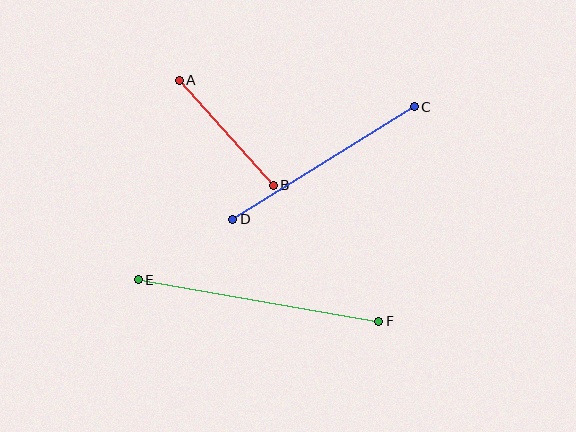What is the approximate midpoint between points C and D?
The midpoint is at approximately (323, 163) pixels.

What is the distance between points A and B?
The distance is approximately 141 pixels.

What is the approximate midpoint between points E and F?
The midpoint is at approximately (259, 301) pixels.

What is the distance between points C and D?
The distance is approximately 214 pixels.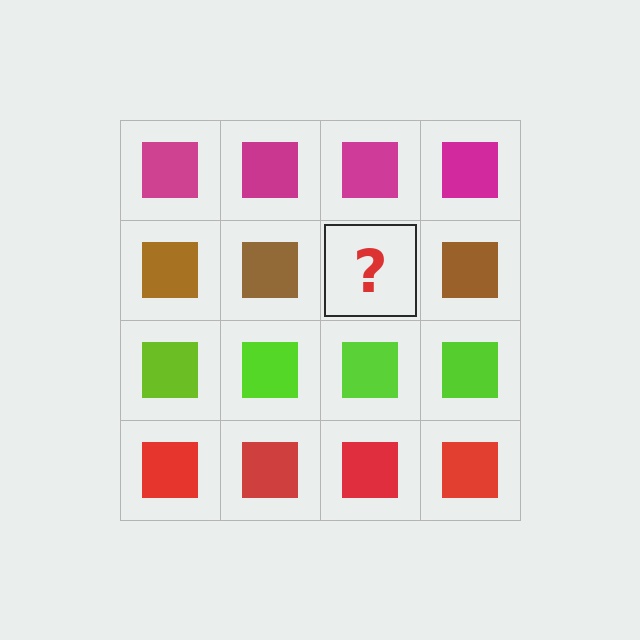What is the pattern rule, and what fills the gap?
The rule is that each row has a consistent color. The gap should be filled with a brown square.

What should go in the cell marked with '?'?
The missing cell should contain a brown square.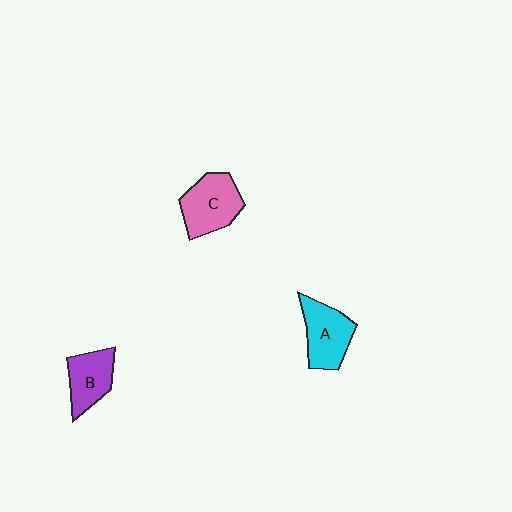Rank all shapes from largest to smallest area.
From largest to smallest: C (pink), A (cyan), B (purple).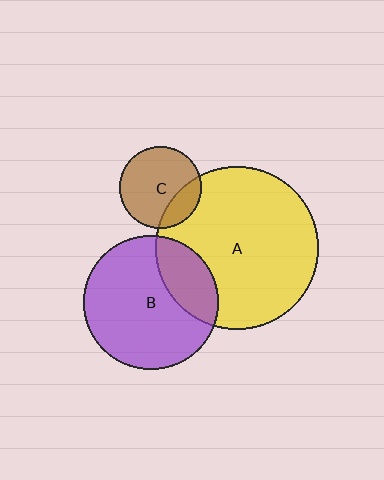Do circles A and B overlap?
Yes.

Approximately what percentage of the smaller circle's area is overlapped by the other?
Approximately 25%.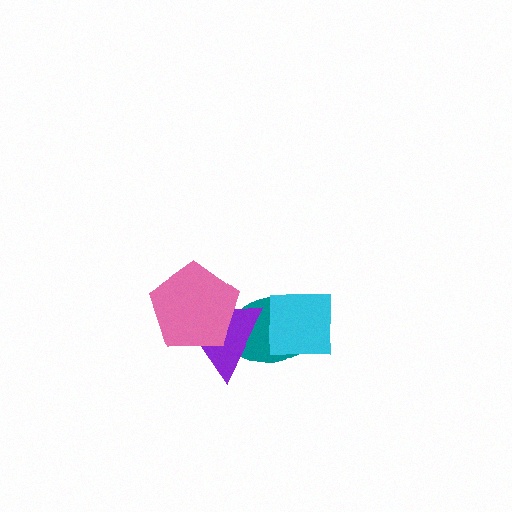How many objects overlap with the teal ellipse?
3 objects overlap with the teal ellipse.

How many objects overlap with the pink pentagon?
2 objects overlap with the pink pentagon.